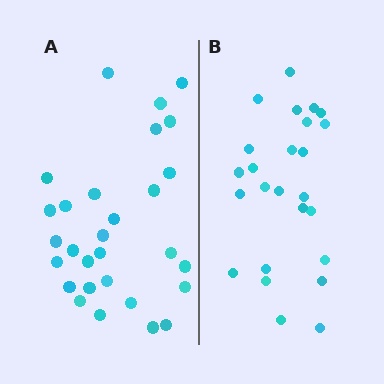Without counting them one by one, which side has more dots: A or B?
Region A (the left region) has more dots.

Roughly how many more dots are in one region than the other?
Region A has about 4 more dots than region B.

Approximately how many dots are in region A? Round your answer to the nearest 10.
About 30 dots. (The exact count is 29, which rounds to 30.)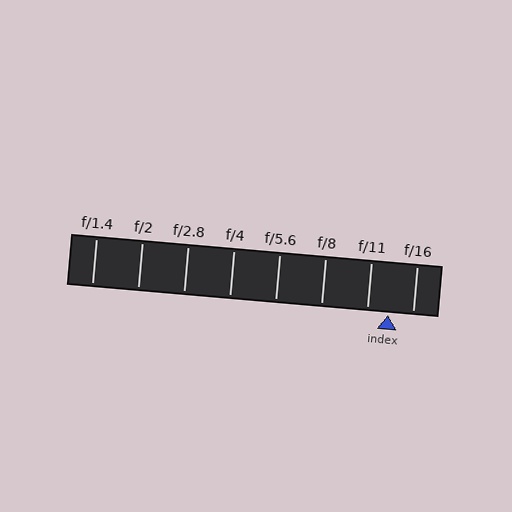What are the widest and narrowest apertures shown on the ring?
The widest aperture shown is f/1.4 and the narrowest is f/16.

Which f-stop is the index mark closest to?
The index mark is closest to f/11.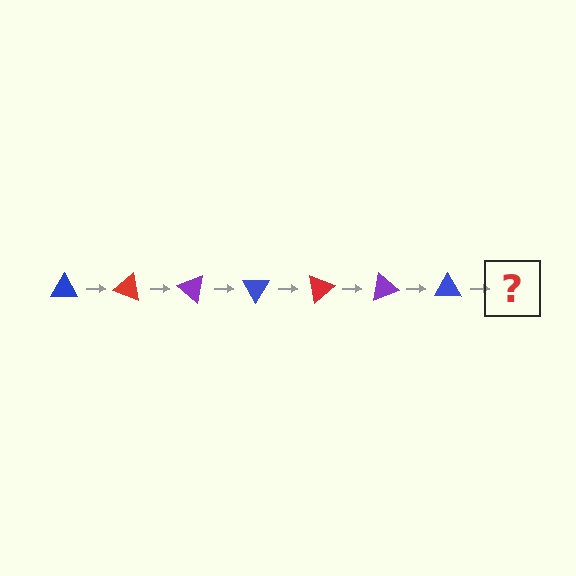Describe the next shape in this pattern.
It should be a red triangle, rotated 140 degrees from the start.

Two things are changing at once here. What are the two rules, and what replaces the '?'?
The two rules are that it rotates 20 degrees each step and the color cycles through blue, red, and purple. The '?' should be a red triangle, rotated 140 degrees from the start.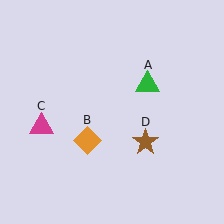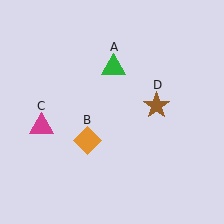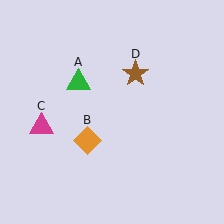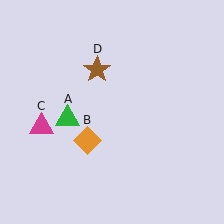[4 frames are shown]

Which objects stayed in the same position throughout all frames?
Orange diamond (object B) and magenta triangle (object C) remained stationary.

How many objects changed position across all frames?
2 objects changed position: green triangle (object A), brown star (object D).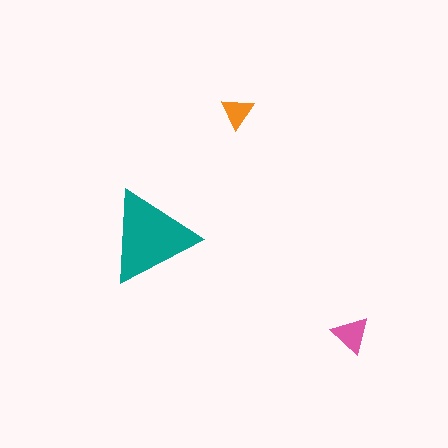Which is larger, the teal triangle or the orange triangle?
The teal one.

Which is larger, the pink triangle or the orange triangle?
The pink one.